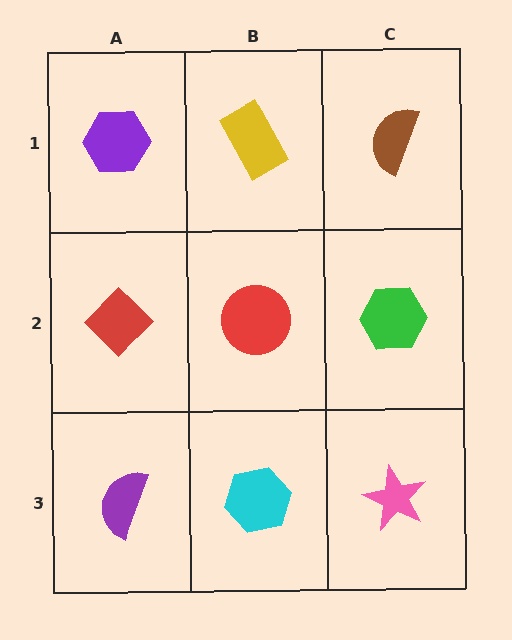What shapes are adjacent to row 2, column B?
A yellow rectangle (row 1, column B), a cyan hexagon (row 3, column B), a red diamond (row 2, column A), a green hexagon (row 2, column C).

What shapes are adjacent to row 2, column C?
A brown semicircle (row 1, column C), a pink star (row 3, column C), a red circle (row 2, column B).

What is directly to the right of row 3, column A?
A cyan hexagon.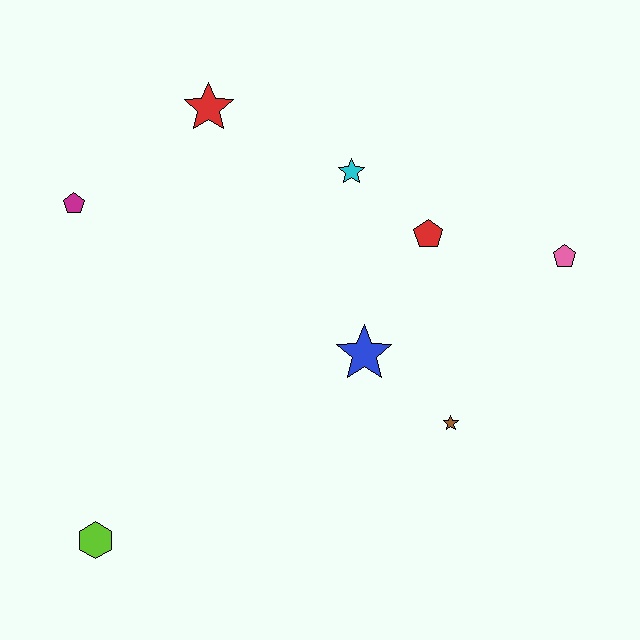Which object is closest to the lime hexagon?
The blue star is closest to the lime hexagon.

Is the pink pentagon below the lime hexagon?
No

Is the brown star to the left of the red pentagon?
No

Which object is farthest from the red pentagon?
The lime hexagon is farthest from the red pentagon.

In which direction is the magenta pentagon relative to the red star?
The magenta pentagon is to the left of the red star.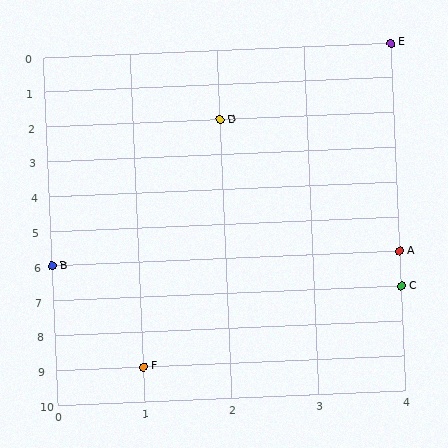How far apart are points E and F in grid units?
Points E and F are 3 columns and 9 rows apart (about 9.5 grid units diagonally).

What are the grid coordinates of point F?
Point F is at grid coordinates (1, 9).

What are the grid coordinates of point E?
Point E is at grid coordinates (4, 0).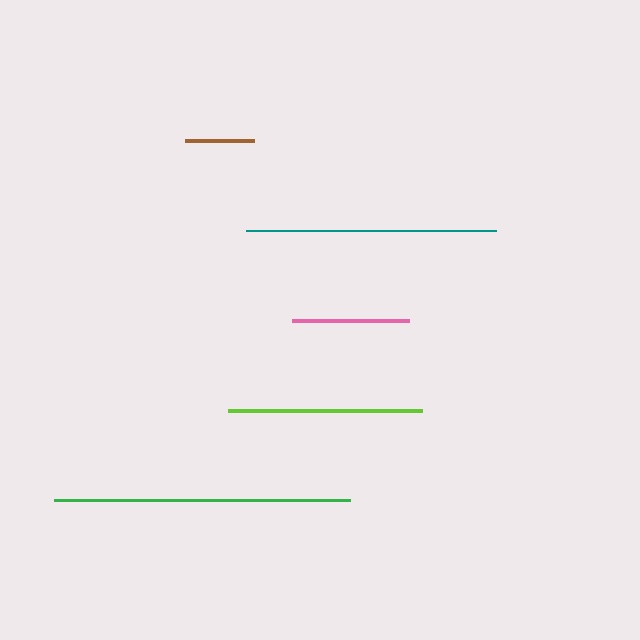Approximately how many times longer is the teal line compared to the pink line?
The teal line is approximately 2.1 times the length of the pink line.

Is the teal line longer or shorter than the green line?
The green line is longer than the teal line.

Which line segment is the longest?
The green line is the longest at approximately 296 pixels.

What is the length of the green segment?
The green segment is approximately 296 pixels long.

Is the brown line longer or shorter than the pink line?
The pink line is longer than the brown line.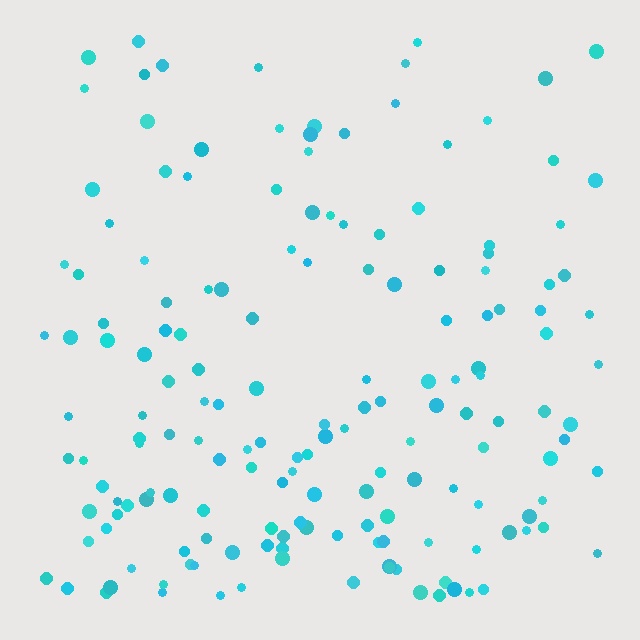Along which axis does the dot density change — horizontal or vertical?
Vertical.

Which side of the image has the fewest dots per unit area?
The top.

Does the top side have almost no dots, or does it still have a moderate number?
Still a moderate number, just noticeably fewer than the bottom.